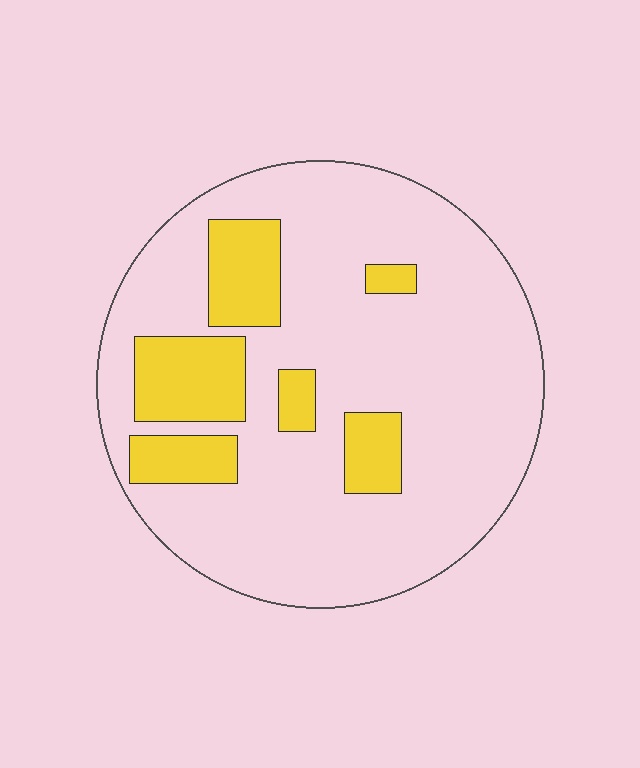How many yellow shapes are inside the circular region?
6.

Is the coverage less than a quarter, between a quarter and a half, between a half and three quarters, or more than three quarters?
Less than a quarter.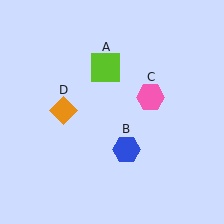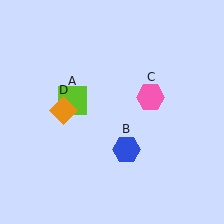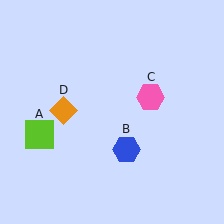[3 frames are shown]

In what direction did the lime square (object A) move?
The lime square (object A) moved down and to the left.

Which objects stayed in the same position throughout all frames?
Blue hexagon (object B) and pink hexagon (object C) and orange diamond (object D) remained stationary.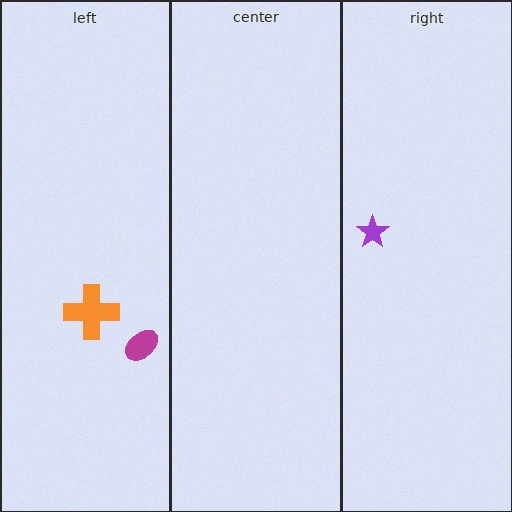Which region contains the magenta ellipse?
The left region.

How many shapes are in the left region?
2.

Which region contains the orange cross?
The left region.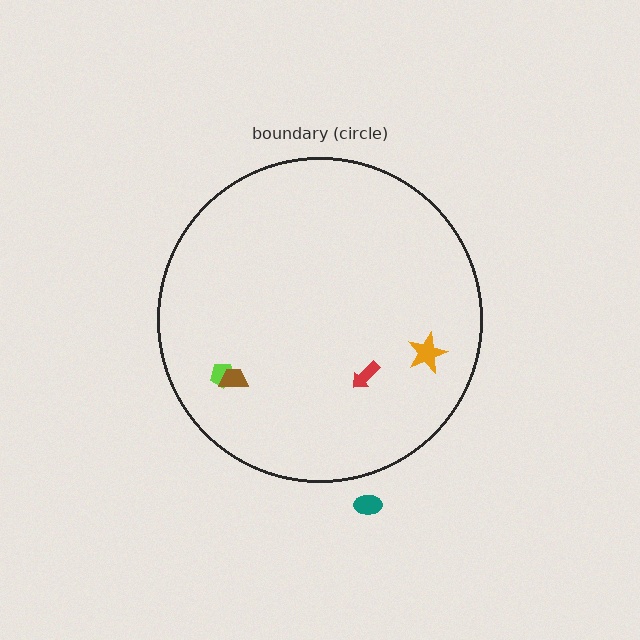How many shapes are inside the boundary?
4 inside, 1 outside.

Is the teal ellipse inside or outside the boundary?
Outside.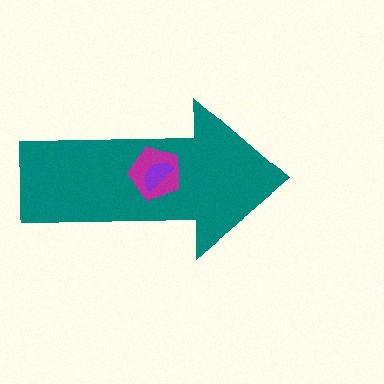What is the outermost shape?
The teal arrow.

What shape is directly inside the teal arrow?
The magenta pentagon.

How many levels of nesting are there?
3.